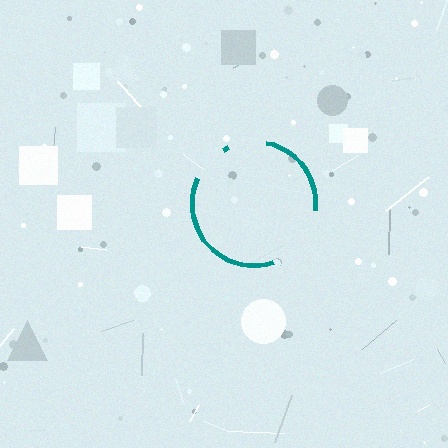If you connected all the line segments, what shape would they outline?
They would outline a circle.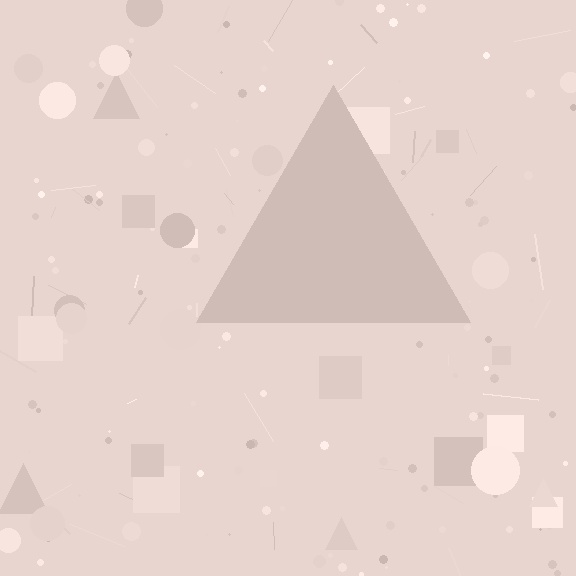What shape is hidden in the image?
A triangle is hidden in the image.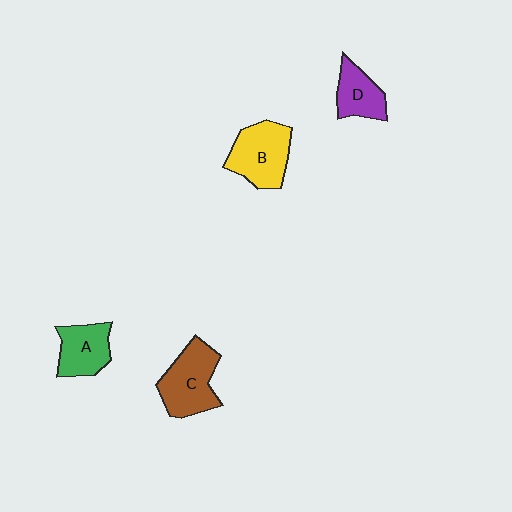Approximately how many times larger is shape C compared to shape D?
Approximately 1.5 times.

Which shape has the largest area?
Shape C (brown).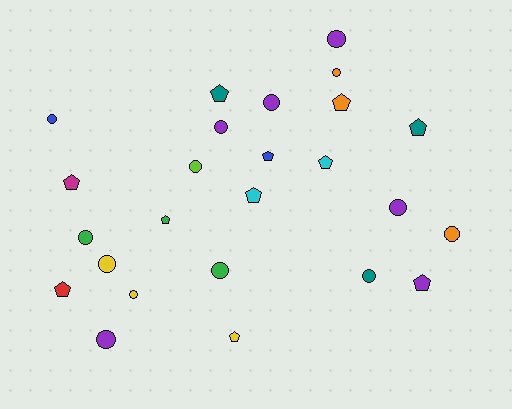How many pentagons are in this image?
There are 11 pentagons.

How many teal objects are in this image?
There are 3 teal objects.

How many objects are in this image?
There are 25 objects.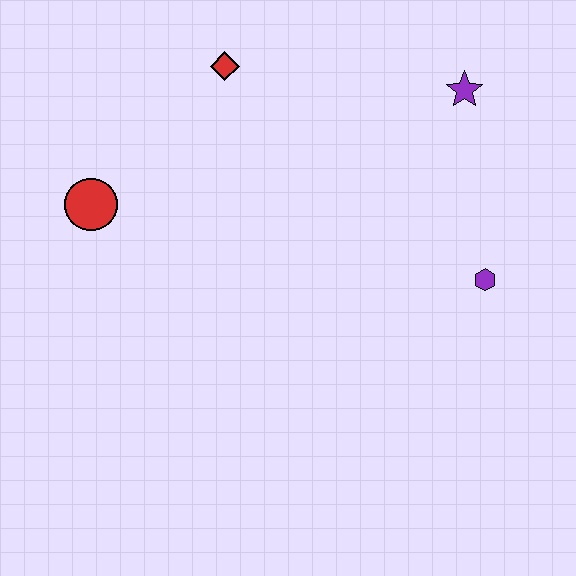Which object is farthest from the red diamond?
The purple hexagon is farthest from the red diamond.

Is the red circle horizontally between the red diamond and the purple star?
No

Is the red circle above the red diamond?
No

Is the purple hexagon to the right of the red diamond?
Yes